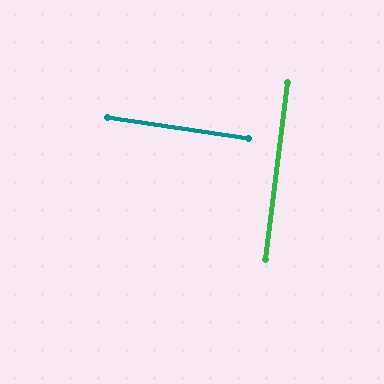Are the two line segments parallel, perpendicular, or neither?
Perpendicular — they meet at approximately 89°.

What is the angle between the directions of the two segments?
Approximately 89 degrees.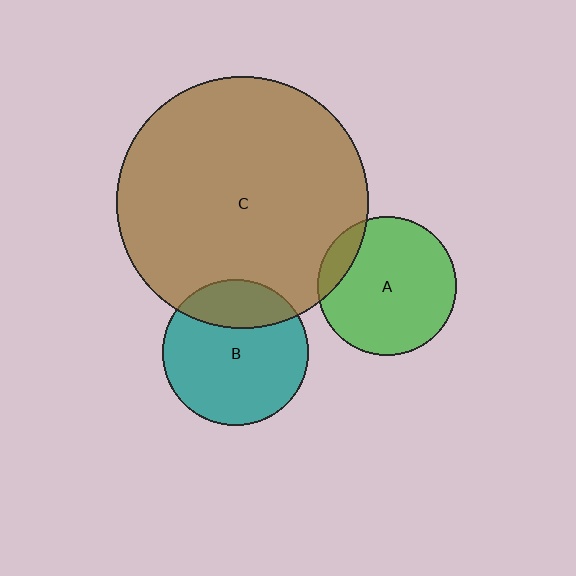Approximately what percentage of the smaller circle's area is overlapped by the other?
Approximately 25%.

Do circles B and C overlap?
Yes.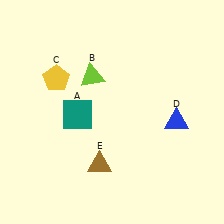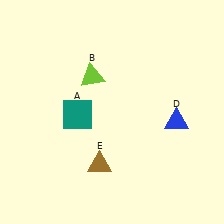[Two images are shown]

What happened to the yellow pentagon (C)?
The yellow pentagon (C) was removed in Image 2. It was in the top-left area of Image 1.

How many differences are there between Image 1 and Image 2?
There is 1 difference between the two images.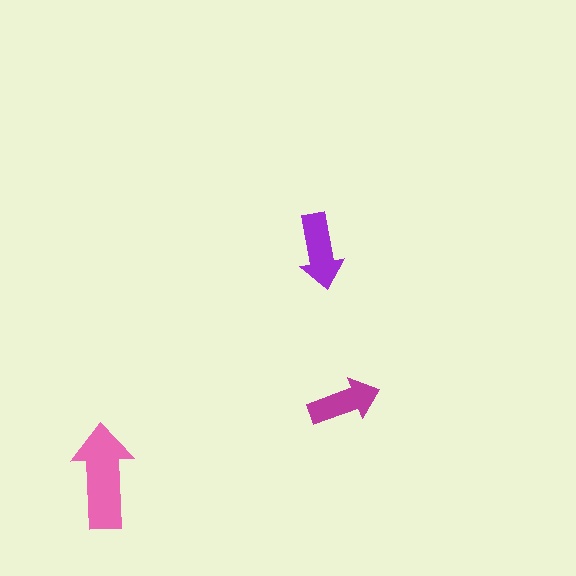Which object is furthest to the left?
The pink arrow is leftmost.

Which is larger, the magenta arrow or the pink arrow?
The pink one.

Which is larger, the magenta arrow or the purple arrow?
The purple one.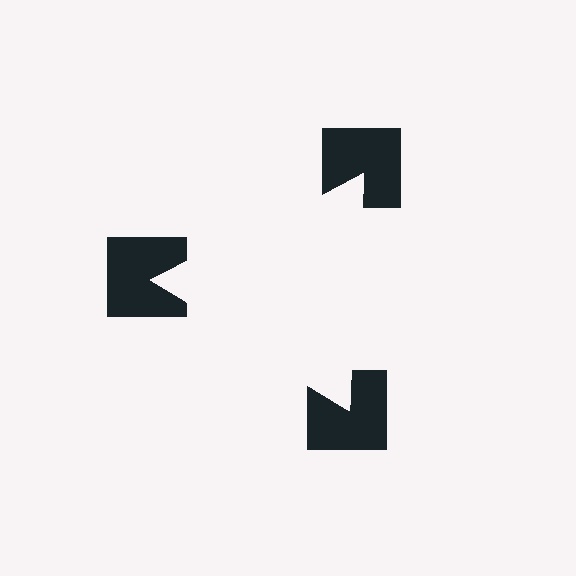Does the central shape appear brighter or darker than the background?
It typically appears slightly brighter than the background, even though no actual brightness change is drawn.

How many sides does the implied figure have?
3 sides.